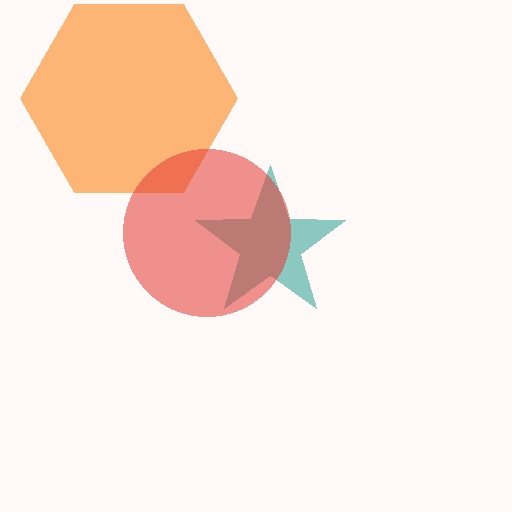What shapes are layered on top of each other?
The layered shapes are: a teal star, an orange hexagon, a red circle.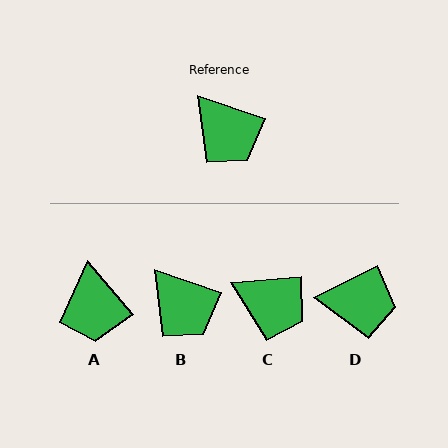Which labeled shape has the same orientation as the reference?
B.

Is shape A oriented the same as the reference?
No, it is off by about 31 degrees.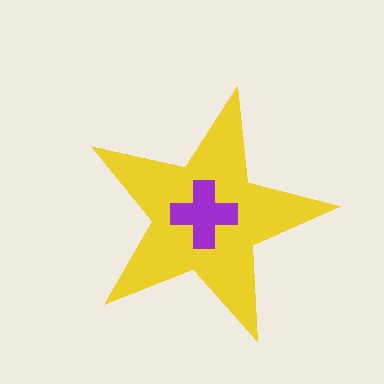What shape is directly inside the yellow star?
The purple cross.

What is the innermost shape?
The purple cross.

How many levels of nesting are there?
2.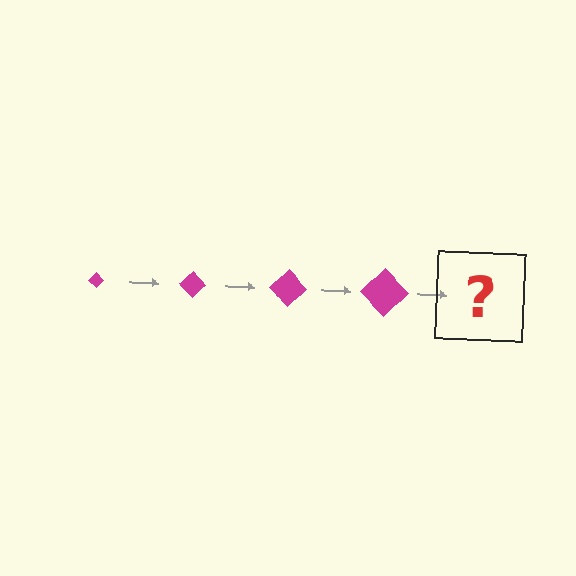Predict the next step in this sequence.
The next step is a magenta diamond, larger than the previous one.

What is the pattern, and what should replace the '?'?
The pattern is that the diamond gets progressively larger each step. The '?' should be a magenta diamond, larger than the previous one.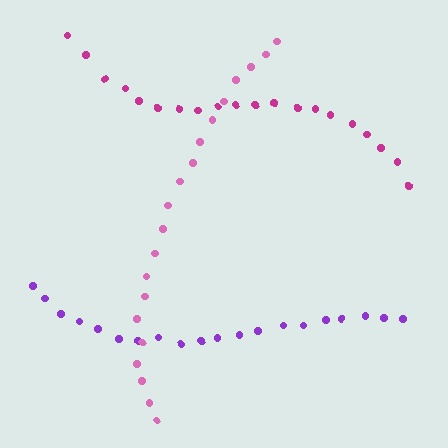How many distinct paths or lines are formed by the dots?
There are 3 distinct paths.